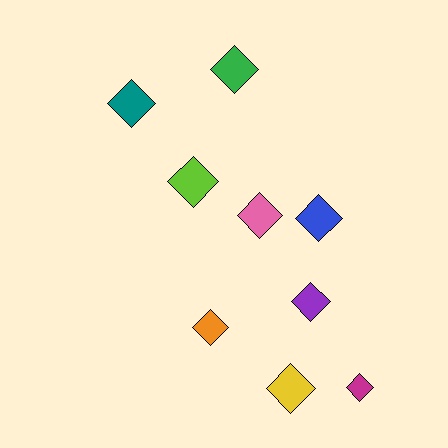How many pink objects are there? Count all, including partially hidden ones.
There is 1 pink object.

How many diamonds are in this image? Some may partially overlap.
There are 9 diamonds.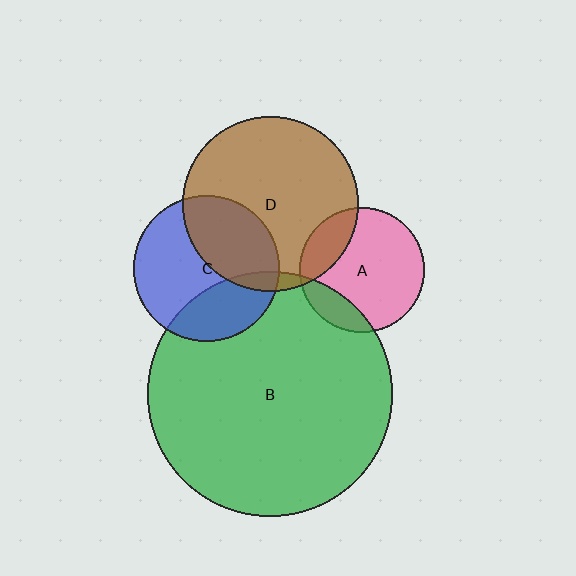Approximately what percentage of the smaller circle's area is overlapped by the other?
Approximately 30%.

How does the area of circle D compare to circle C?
Approximately 1.4 times.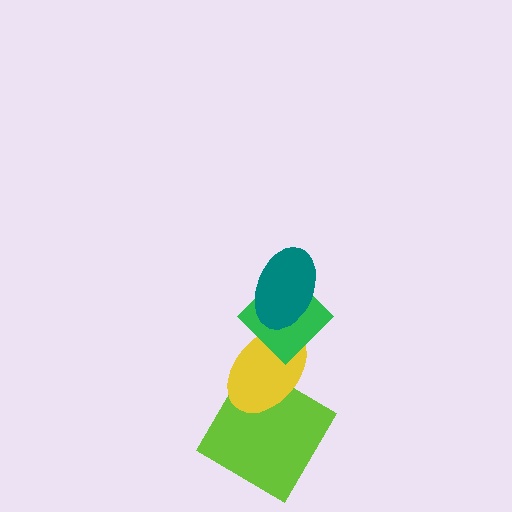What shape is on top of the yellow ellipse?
The green diamond is on top of the yellow ellipse.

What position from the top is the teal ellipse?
The teal ellipse is 1st from the top.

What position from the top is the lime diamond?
The lime diamond is 4th from the top.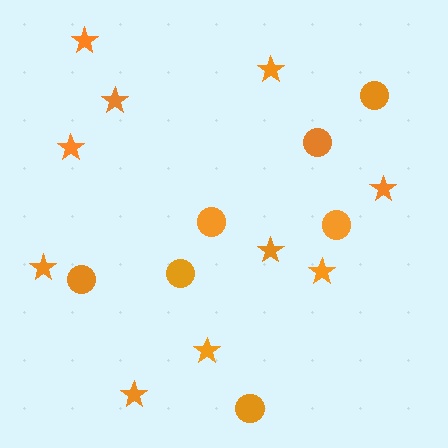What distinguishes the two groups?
There are 2 groups: one group of stars (10) and one group of circles (7).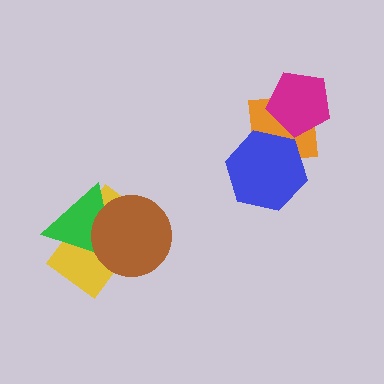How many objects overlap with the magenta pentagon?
1 object overlaps with the magenta pentagon.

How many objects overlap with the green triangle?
2 objects overlap with the green triangle.